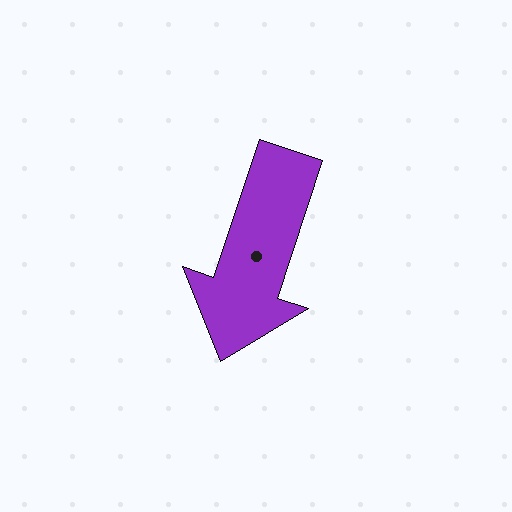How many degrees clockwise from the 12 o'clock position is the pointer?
Approximately 198 degrees.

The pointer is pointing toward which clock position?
Roughly 7 o'clock.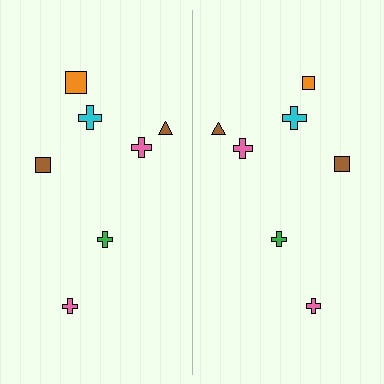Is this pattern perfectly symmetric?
No, the pattern is not perfectly symmetric. The orange square on the right side has a different size than its mirror counterpart.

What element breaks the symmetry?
The orange square on the right side has a different size than its mirror counterpart.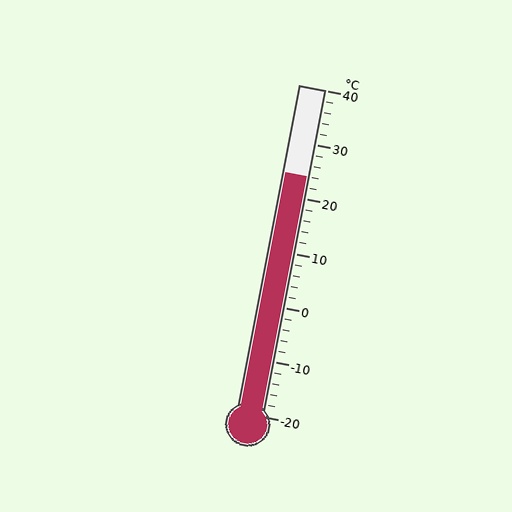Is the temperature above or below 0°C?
The temperature is above 0°C.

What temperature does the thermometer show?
The thermometer shows approximately 24°C.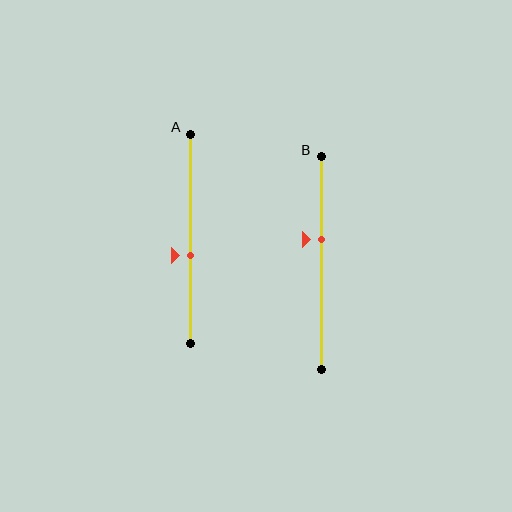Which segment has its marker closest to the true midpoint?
Segment A has its marker closest to the true midpoint.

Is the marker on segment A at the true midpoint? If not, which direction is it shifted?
No, the marker on segment A is shifted downward by about 8% of the segment length.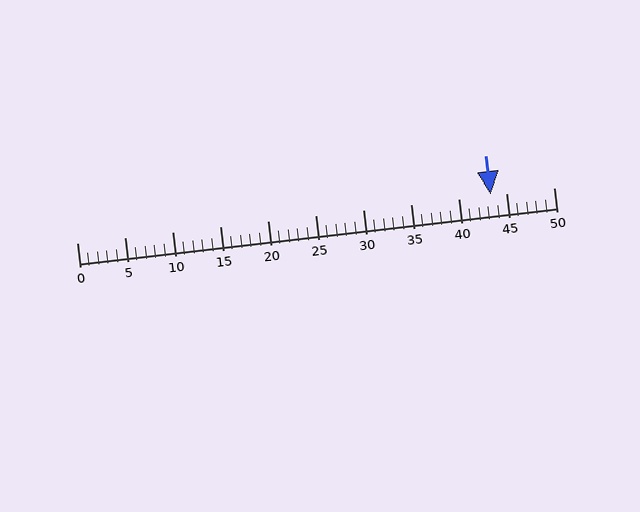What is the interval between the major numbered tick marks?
The major tick marks are spaced 5 units apart.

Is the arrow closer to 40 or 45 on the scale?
The arrow is closer to 45.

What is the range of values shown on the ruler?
The ruler shows values from 0 to 50.